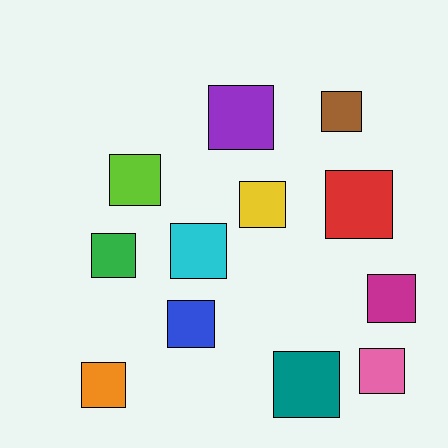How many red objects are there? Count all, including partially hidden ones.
There is 1 red object.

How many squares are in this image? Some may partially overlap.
There are 12 squares.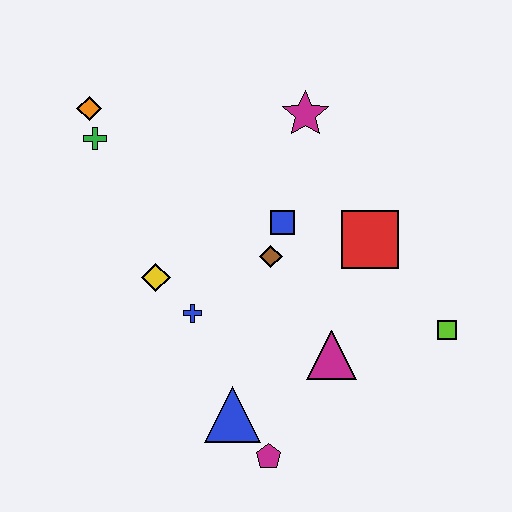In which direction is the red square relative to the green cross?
The red square is to the right of the green cross.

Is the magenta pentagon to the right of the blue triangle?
Yes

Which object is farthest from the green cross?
The lime square is farthest from the green cross.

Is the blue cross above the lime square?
Yes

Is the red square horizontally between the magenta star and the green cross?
No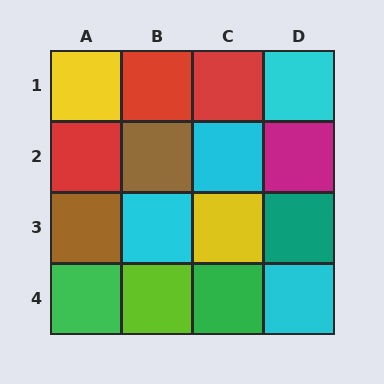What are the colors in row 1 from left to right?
Yellow, red, red, cyan.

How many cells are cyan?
4 cells are cyan.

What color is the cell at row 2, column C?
Cyan.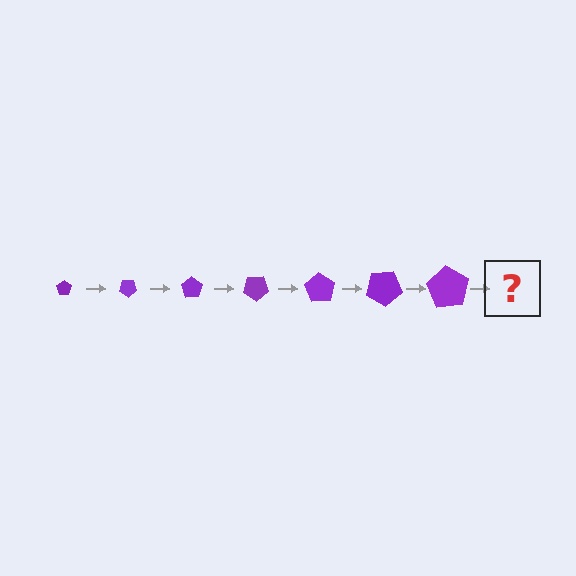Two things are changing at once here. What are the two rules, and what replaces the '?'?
The two rules are that the pentagon grows larger each step and it rotates 35 degrees each step. The '?' should be a pentagon, larger than the previous one and rotated 245 degrees from the start.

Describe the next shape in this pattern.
It should be a pentagon, larger than the previous one and rotated 245 degrees from the start.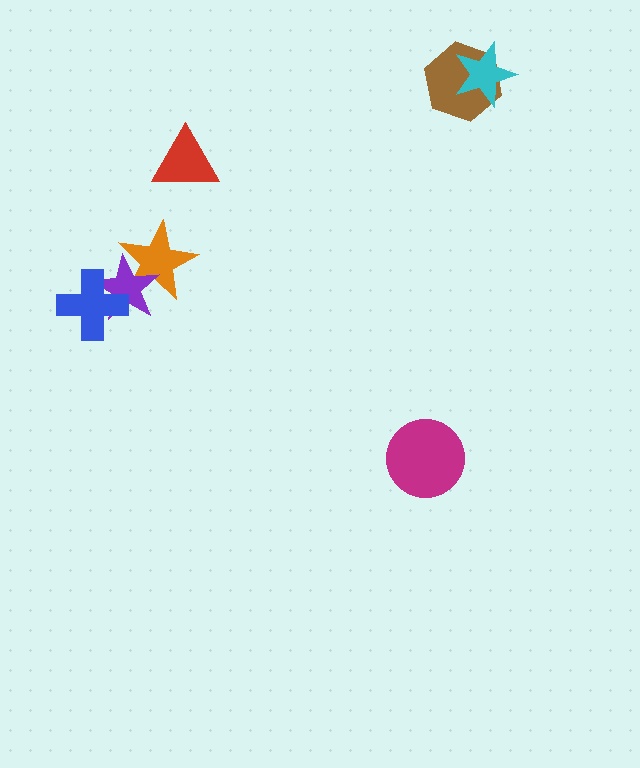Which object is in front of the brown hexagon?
The cyan star is in front of the brown hexagon.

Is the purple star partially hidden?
Yes, it is partially covered by another shape.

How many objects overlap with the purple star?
2 objects overlap with the purple star.